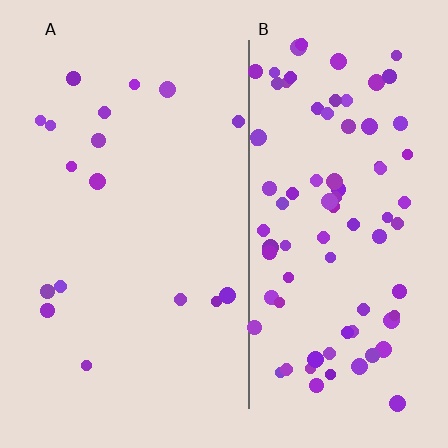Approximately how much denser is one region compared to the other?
Approximately 4.9× — region B over region A.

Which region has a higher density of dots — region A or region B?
B (the right).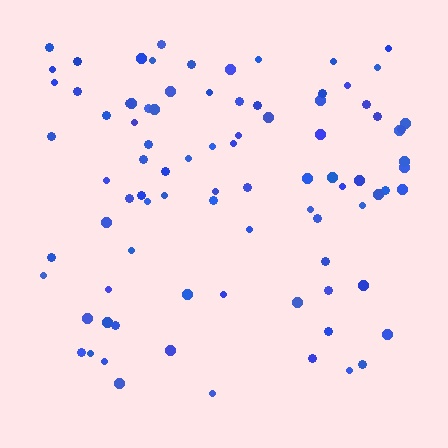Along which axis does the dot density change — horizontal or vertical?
Vertical.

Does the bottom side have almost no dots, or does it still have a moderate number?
Still a moderate number, just noticeably fewer than the top.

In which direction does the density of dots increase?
From bottom to top, with the top side densest.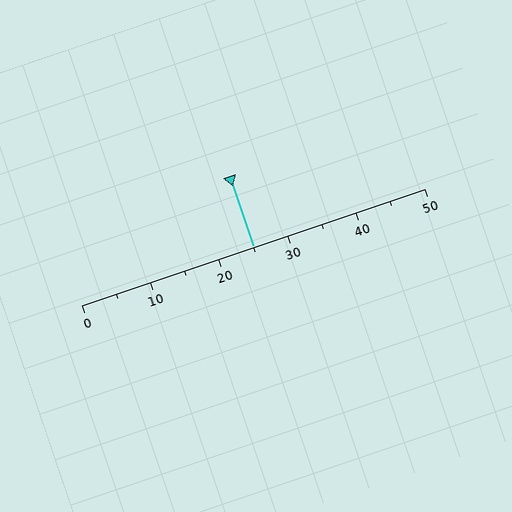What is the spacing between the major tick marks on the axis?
The major ticks are spaced 10 apart.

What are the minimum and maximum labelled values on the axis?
The axis runs from 0 to 50.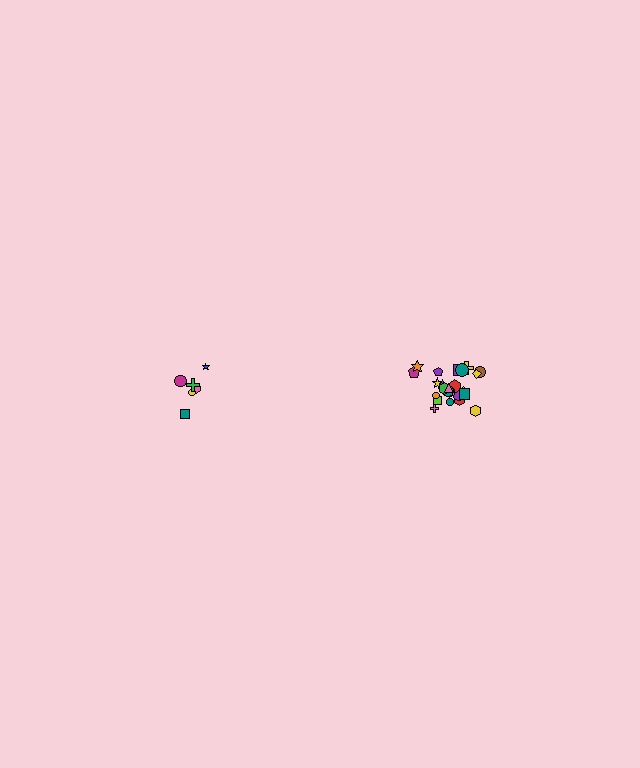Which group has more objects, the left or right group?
The right group.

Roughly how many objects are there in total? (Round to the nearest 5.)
Roughly 30 objects in total.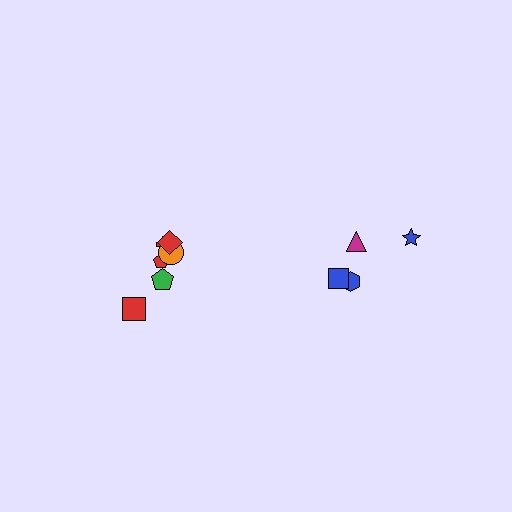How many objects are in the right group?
There are 4 objects.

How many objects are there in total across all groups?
There are 10 objects.